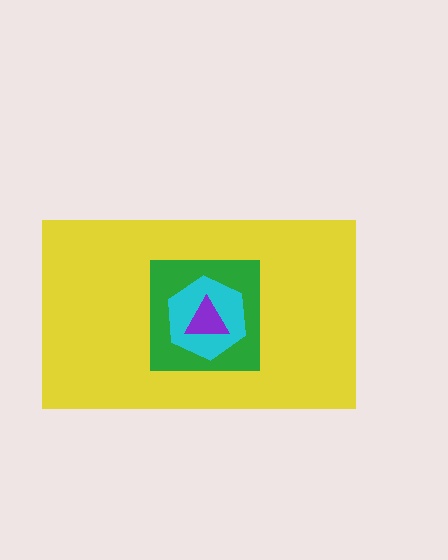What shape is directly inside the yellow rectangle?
The green square.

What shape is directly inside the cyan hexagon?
The purple triangle.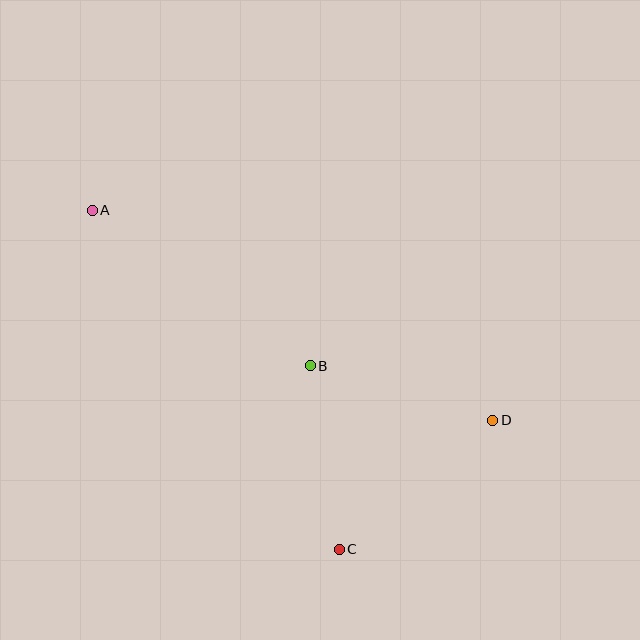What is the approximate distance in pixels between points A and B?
The distance between A and B is approximately 268 pixels.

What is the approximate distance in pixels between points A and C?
The distance between A and C is approximately 419 pixels.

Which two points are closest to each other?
Points B and C are closest to each other.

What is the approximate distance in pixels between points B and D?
The distance between B and D is approximately 190 pixels.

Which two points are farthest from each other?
Points A and D are farthest from each other.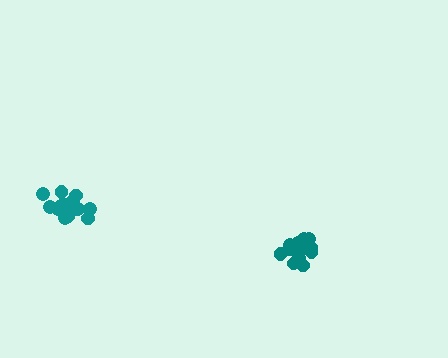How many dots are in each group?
Group 1: 17 dots, Group 2: 20 dots (37 total).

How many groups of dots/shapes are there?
There are 2 groups.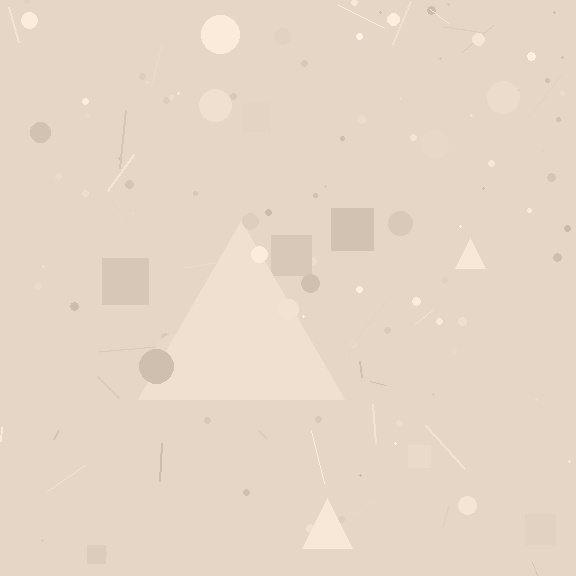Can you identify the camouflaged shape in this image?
The camouflaged shape is a triangle.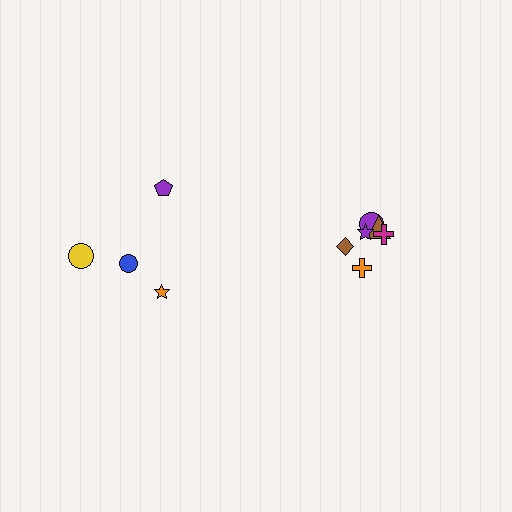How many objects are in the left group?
There are 4 objects.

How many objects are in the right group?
There are 6 objects.